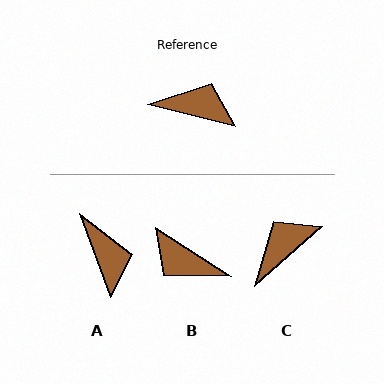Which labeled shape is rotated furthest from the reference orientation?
B, about 161 degrees away.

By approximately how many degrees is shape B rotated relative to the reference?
Approximately 161 degrees counter-clockwise.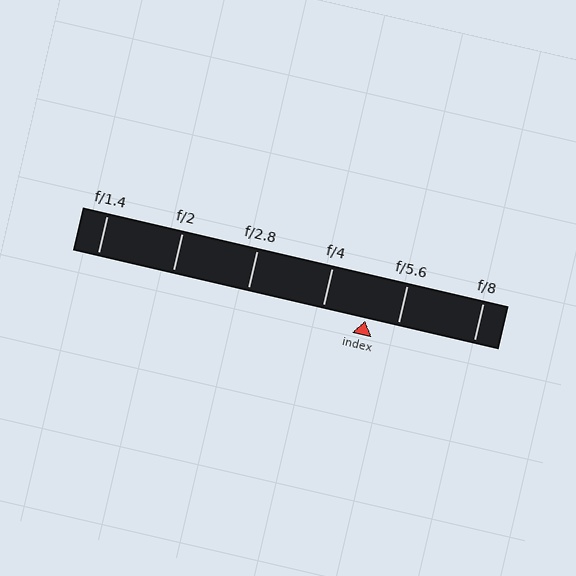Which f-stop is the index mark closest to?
The index mark is closest to f/5.6.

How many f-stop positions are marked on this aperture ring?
There are 6 f-stop positions marked.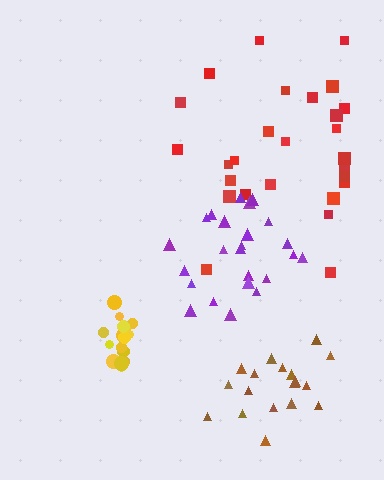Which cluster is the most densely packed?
Yellow.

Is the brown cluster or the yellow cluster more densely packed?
Yellow.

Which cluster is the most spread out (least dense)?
Red.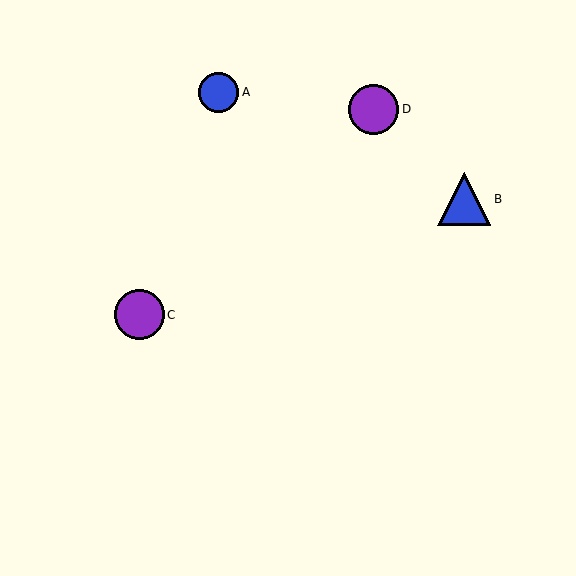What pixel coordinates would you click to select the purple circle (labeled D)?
Click at (374, 109) to select the purple circle D.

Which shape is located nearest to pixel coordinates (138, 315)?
The purple circle (labeled C) at (139, 315) is nearest to that location.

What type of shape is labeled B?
Shape B is a blue triangle.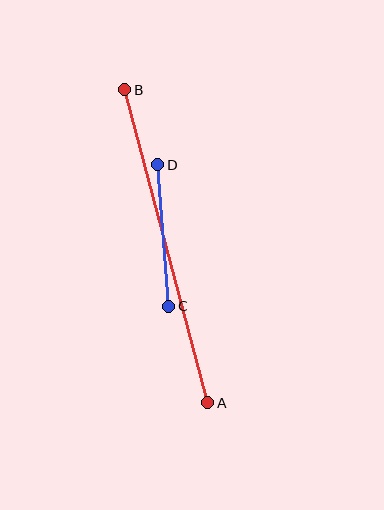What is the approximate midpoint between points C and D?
The midpoint is at approximately (163, 236) pixels.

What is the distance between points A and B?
The distance is approximately 323 pixels.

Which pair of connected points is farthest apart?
Points A and B are farthest apart.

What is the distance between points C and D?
The distance is approximately 142 pixels.